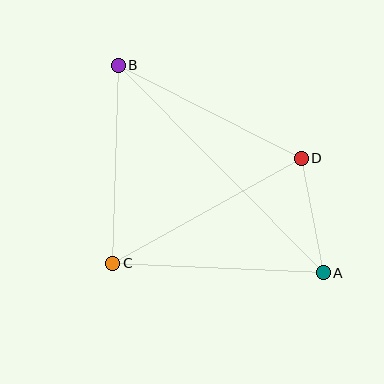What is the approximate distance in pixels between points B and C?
The distance between B and C is approximately 198 pixels.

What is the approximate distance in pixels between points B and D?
The distance between B and D is approximately 205 pixels.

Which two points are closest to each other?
Points A and D are closest to each other.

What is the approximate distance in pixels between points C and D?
The distance between C and D is approximately 216 pixels.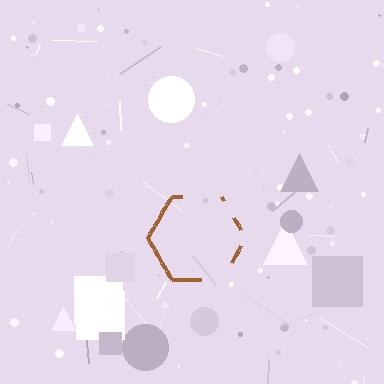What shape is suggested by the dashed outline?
The dashed outline suggests a hexagon.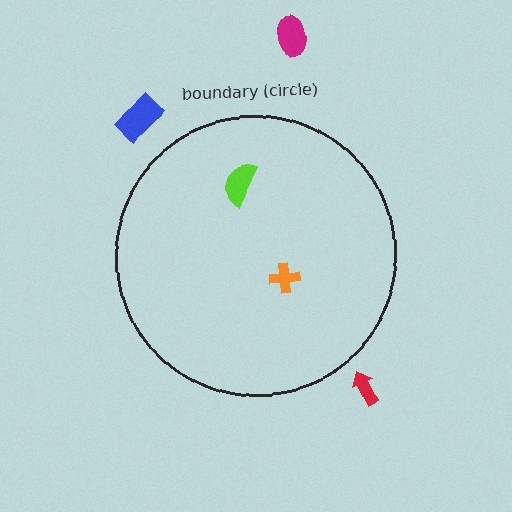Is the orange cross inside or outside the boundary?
Inside.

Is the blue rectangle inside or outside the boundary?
Outside.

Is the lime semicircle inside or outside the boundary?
Inside.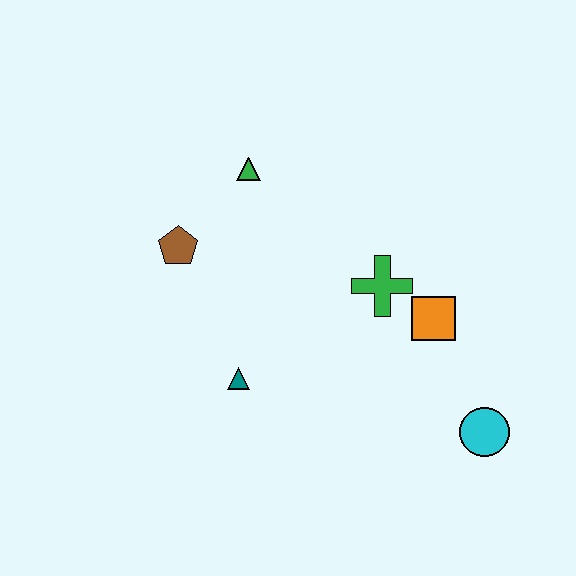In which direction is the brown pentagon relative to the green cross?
The brown pentagon is to the left of the green cross.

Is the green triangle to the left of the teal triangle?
No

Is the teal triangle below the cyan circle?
No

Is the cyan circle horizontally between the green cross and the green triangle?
No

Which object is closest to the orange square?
The green cross is closest to the orange square.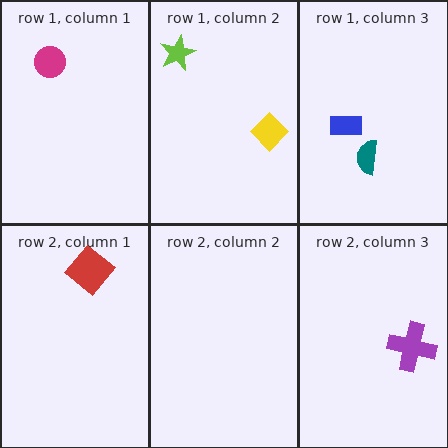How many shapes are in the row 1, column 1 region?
1.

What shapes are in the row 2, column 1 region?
The red diamond.